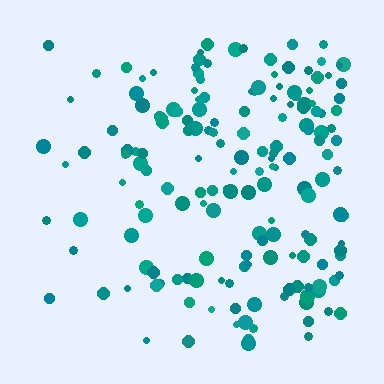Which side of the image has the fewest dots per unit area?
The left.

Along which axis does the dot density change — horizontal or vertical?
Horizontal.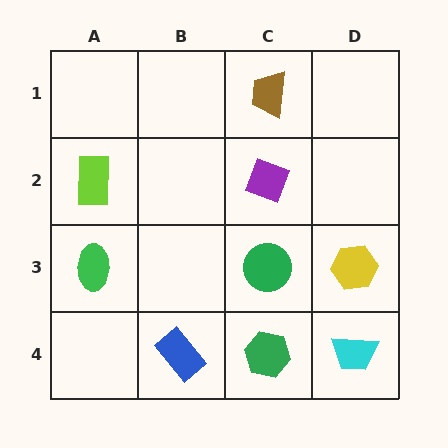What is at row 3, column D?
A yellow hexagon.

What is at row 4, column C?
A green hexagon.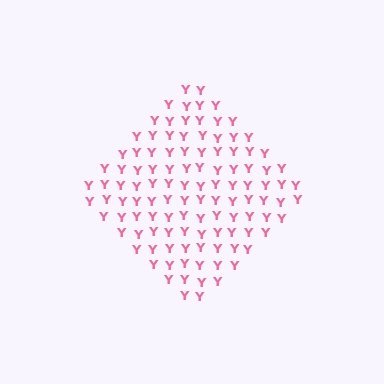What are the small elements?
The small elements are letter Y's.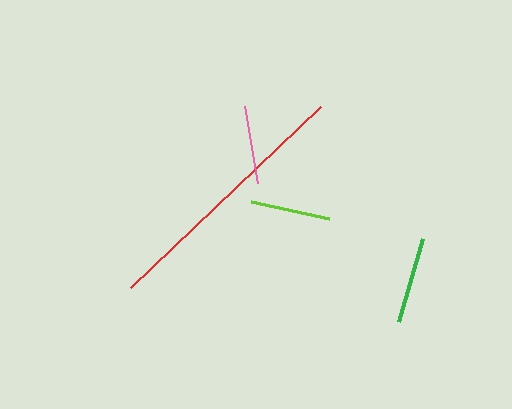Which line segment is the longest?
The red line is the longest at approximately 262 pixels.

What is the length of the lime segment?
The lime segment is approximately 80 pixels long.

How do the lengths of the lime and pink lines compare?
The lime and pink lines are approximately the same length.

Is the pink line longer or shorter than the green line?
The green line is longer than the pink line.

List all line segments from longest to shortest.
From longest to shortest: red, green, lime, pink.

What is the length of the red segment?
The red segment is approximately 262 pixels long.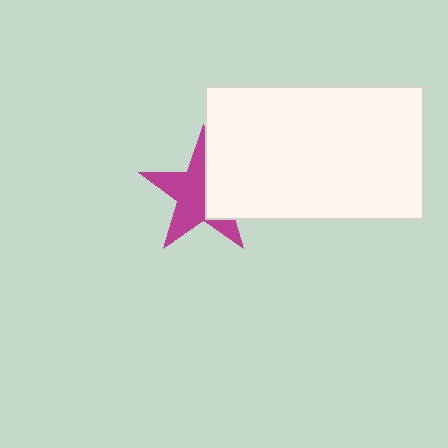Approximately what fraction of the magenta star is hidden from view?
Roughly 38% of the magenta star is hidden behind the white rectangle.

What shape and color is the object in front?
The object in front is a white rectangle.